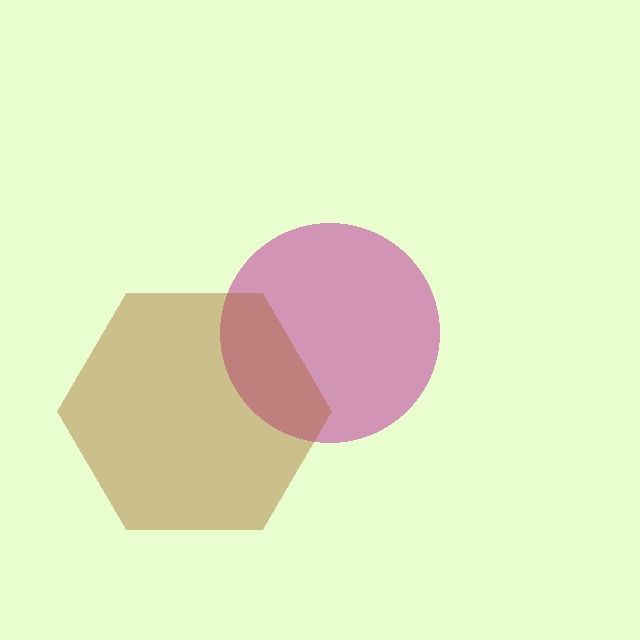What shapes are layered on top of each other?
The layered shapes are: a magenta circle, a brown hexagon.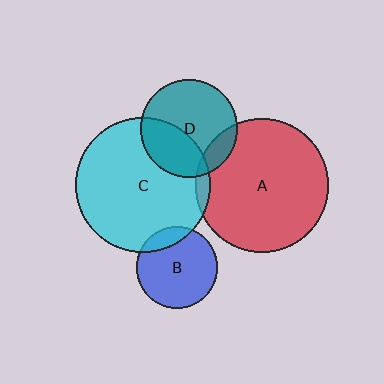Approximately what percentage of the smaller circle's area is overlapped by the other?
Approximately 15%.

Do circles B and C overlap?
Yes.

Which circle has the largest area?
Circle C (cyan).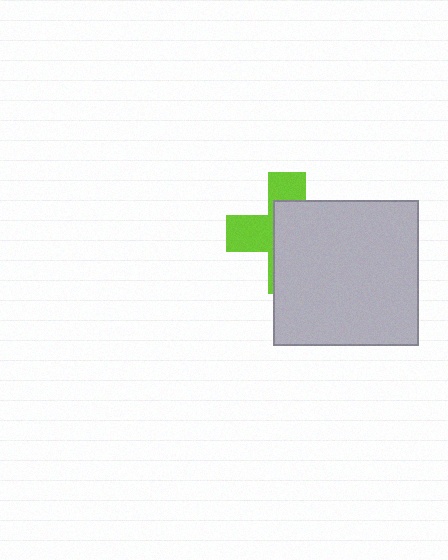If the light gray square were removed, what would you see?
You would see the complete lime cross.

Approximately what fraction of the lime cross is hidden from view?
Roughly 59% of the lime cross is hidden behind the light gray square.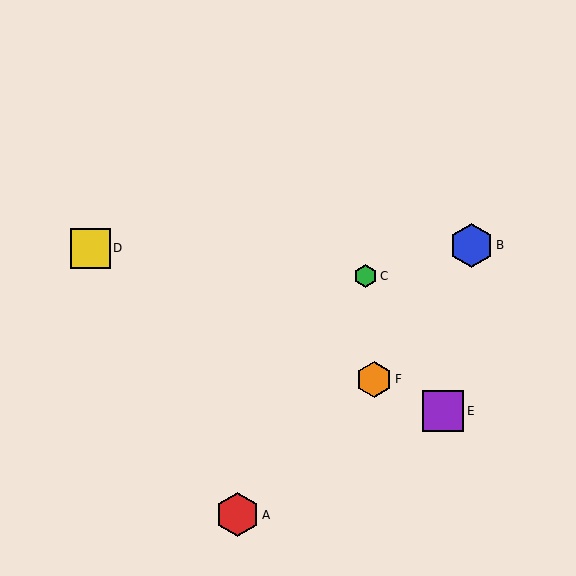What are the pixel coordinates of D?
Object D is at (90, 248).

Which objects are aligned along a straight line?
Objects D, E, F are aligned along a straight line.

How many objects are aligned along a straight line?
3 objects (D, E, F) are aligned along a straight line.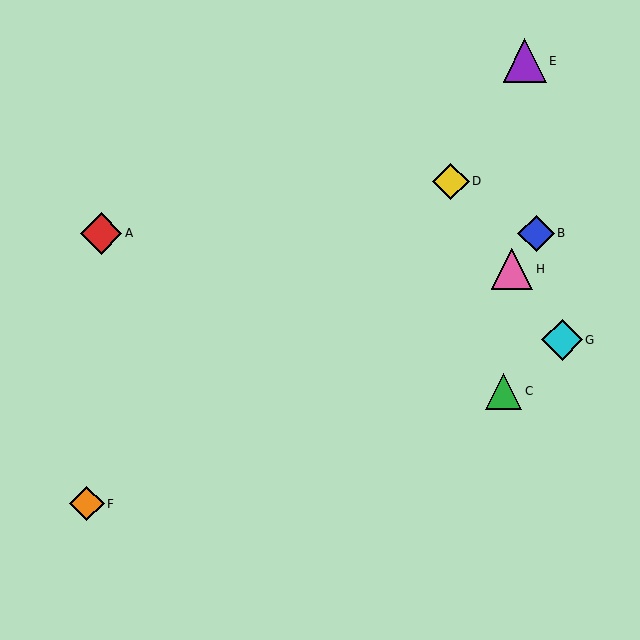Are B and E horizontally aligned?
No, B is at y≈233 and E is at y≈61.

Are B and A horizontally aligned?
Yes, both are at y≈233.